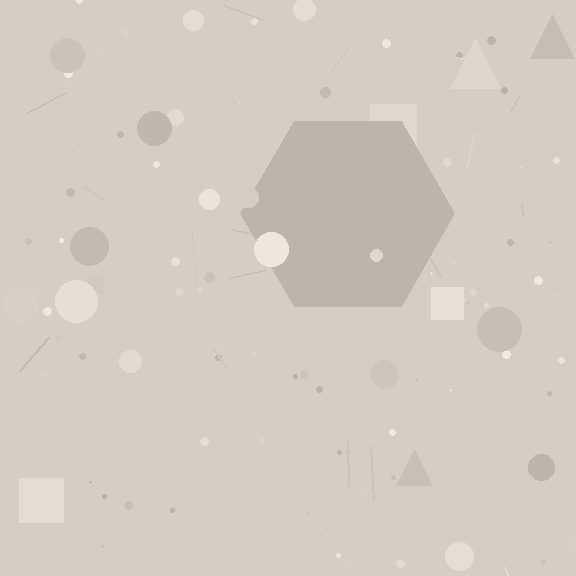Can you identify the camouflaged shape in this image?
The camouflaged shape is a hexagon.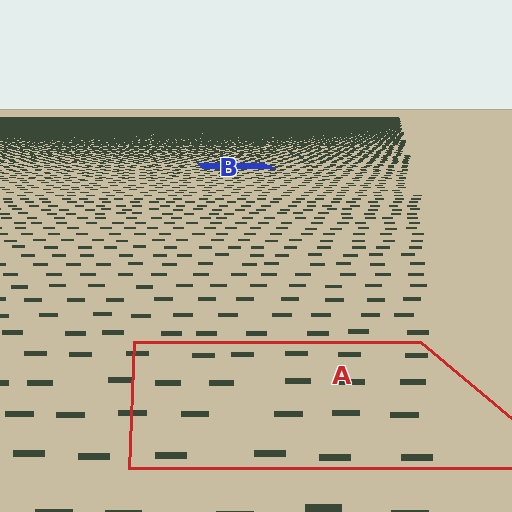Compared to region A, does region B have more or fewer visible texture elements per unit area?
Region B has more texture elements per unit area — they are packed more densely because it is farther away.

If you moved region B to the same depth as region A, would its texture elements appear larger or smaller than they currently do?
They would appear larger. At a closer depth, the same texture elements are projected at a bigger on-screen size.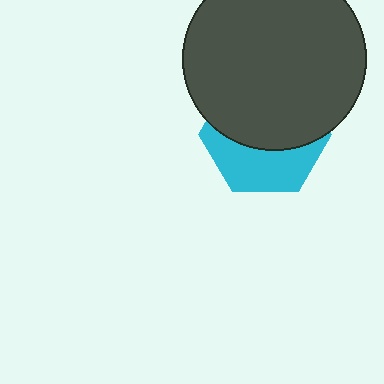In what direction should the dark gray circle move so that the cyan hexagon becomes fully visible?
The dark gray circle should move up. That is the shortest direction to clear the overlap and leave the cyan hexagon fully visible.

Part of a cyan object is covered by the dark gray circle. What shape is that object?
It is a hexagon.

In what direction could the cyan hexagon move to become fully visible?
The cyan hexagon could move down. That would shift it out from behind the dark gray circle entirely.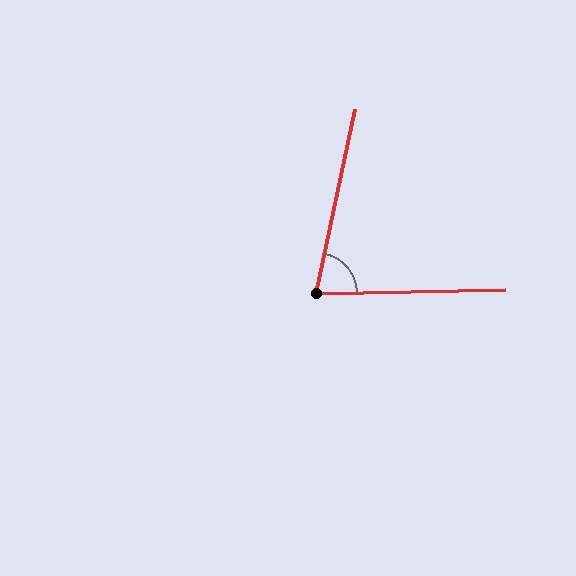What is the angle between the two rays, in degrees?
Approximately 77 degrees.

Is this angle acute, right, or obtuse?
It is acute.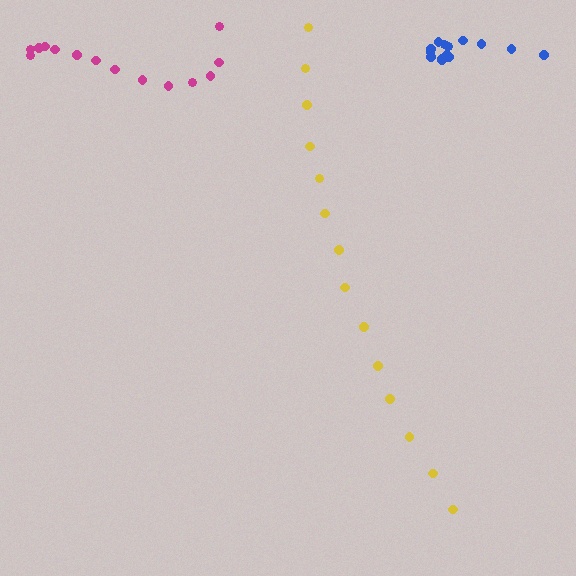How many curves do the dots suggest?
There are 3 distinct paths.